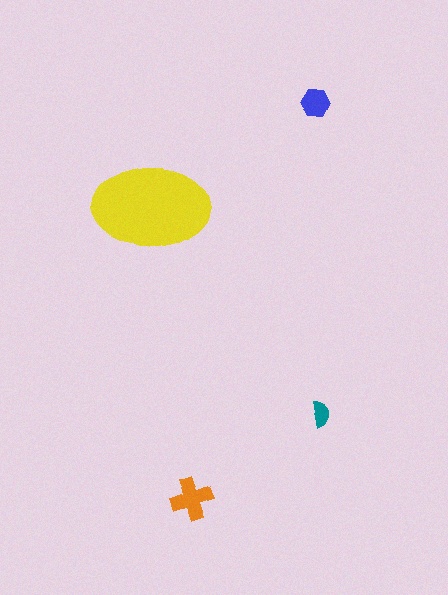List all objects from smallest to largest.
The teal semicircle, the blue hexagon, the orange cross, the yellow ellipse.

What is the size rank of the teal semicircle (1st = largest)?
4th.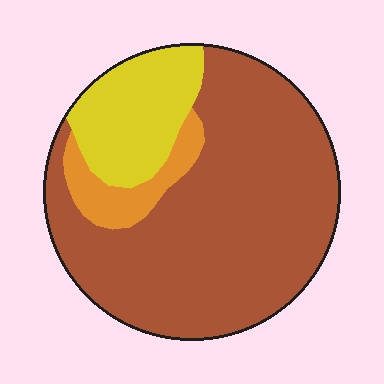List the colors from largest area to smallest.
From largest to smallest: brown, yellow, orange.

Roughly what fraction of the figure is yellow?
Yellow covers about 20% of the figure.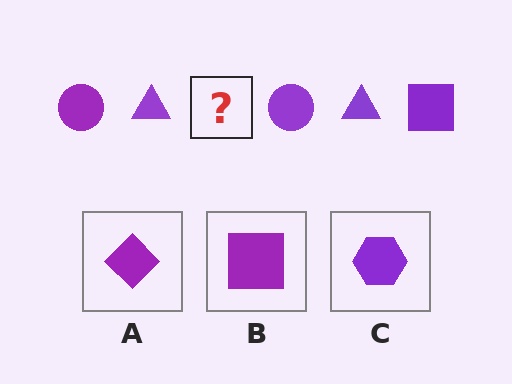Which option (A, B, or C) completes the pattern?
B.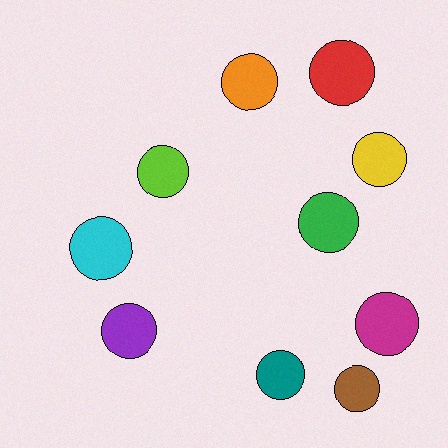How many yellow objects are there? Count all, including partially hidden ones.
There is 1 yellow object.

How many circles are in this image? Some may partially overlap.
There are 10 circles.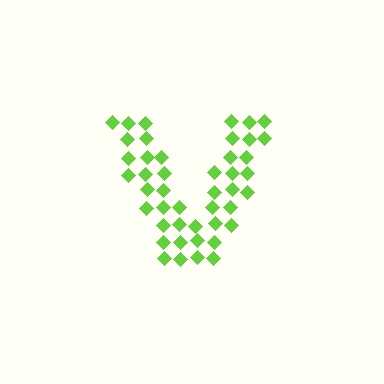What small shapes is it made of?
It is made of small diamonds.